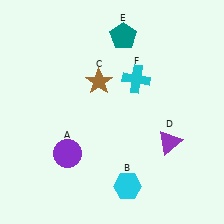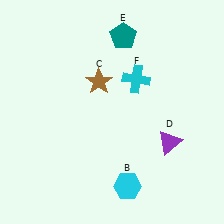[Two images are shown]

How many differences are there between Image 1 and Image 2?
There is 1 difference between the two images.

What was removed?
The purple circle (A) was removed in Image 2.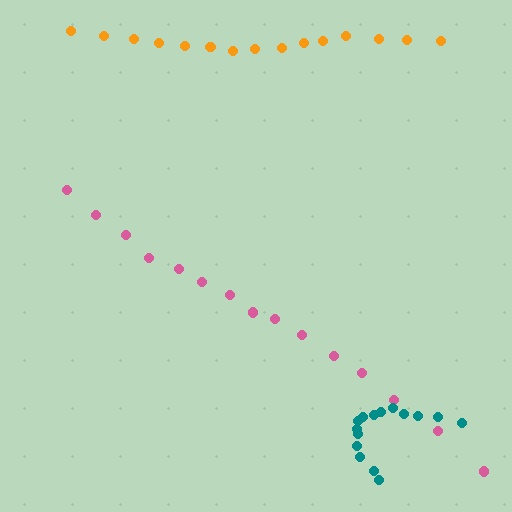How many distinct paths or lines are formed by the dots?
There are 3 distinct paths.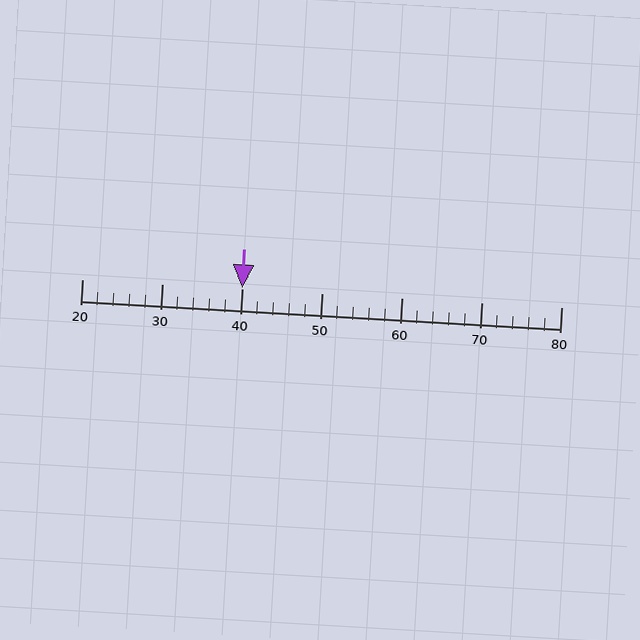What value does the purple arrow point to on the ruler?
The purple arrow points to approximately 40.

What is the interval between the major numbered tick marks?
The major tick marks are spaced 10 units apart.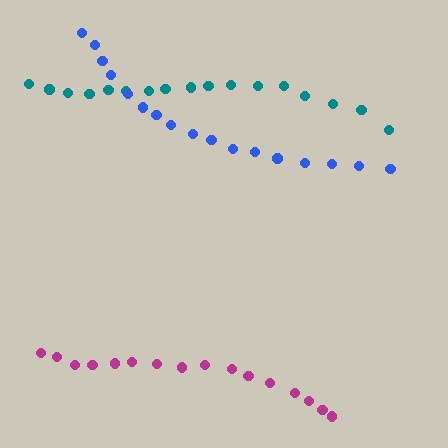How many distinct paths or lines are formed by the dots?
There are 3 distinct paths.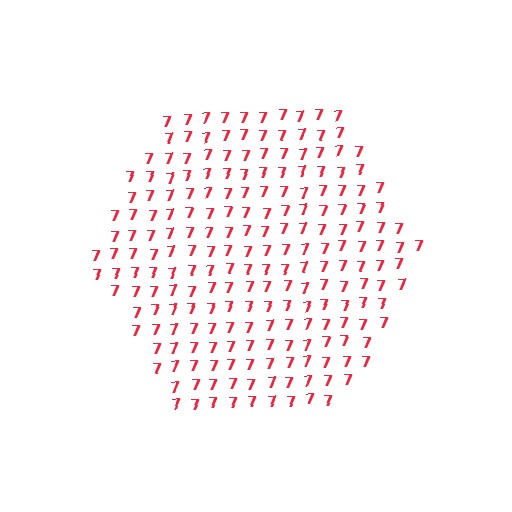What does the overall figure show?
The overall figure shows a hexagon.